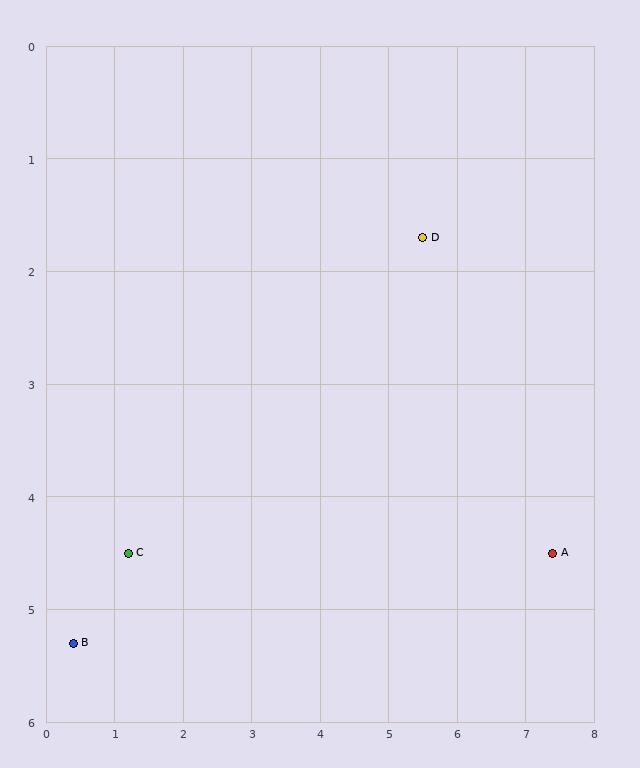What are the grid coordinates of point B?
Point B is at approximately (0.4, 5.3).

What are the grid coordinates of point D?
Point D is at approximately (5.5, 1.7).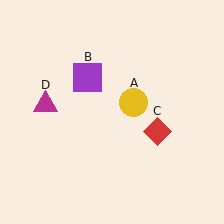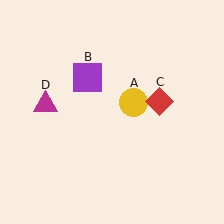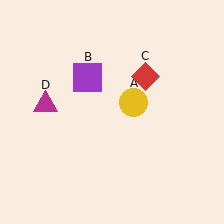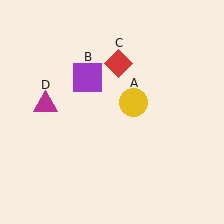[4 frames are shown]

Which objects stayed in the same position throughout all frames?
Yellow circle (object A) and purple square (object B) and magenta triangle (object D) remained stationary.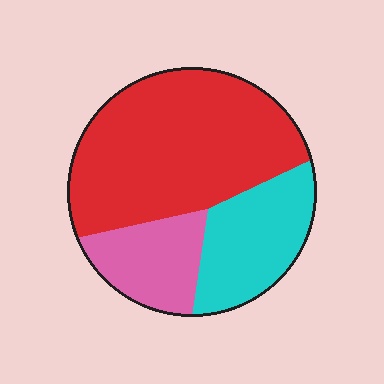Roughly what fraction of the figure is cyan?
Cyan covers about 25% of the figure.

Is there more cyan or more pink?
Cyan.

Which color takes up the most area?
Red, at roughly 55%.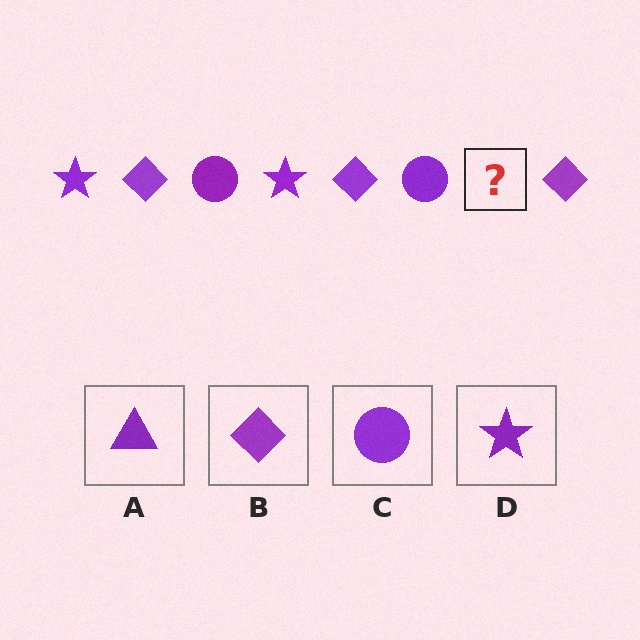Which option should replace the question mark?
Option D.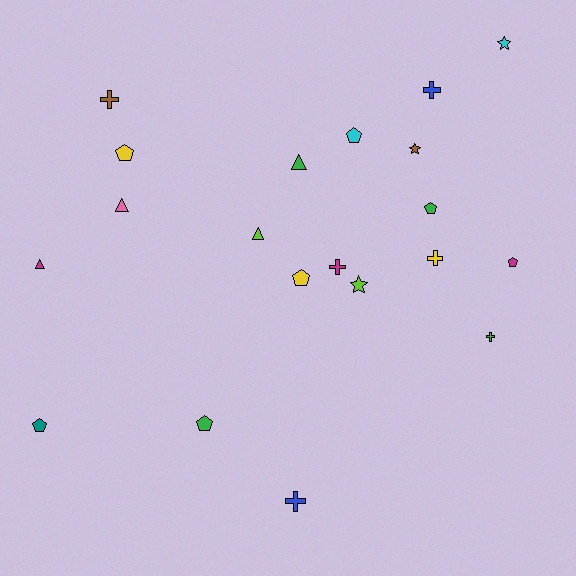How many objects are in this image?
There are 20 objects.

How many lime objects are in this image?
There are 2 lime objects.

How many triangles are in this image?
There are 4 triangles.